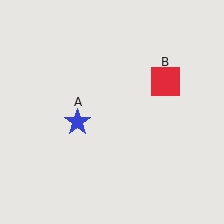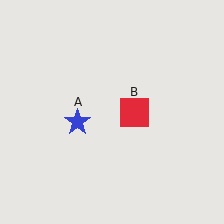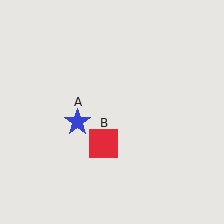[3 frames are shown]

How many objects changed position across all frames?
1 object changed position: red square (object B).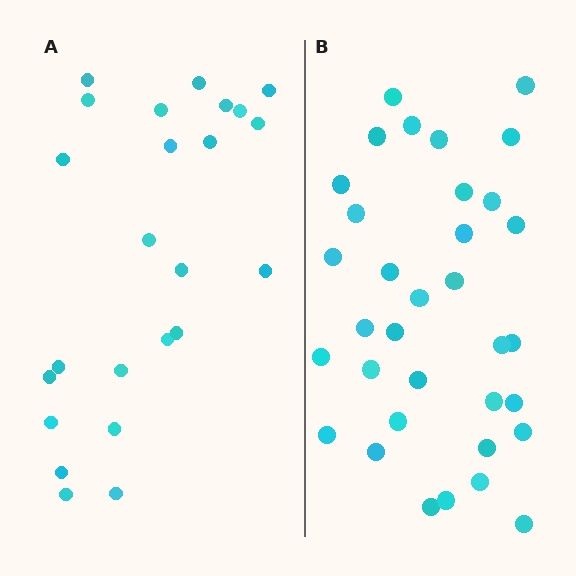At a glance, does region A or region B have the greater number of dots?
Region B (the right region) has more dots.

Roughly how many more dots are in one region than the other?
Region B has roughly 10 or so more dots than region A.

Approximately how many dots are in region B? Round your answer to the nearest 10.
About 30 dots. (The exact count is 34, which rounds to 30.)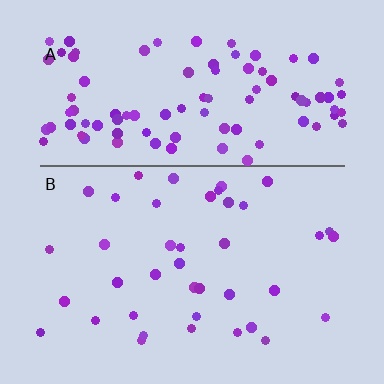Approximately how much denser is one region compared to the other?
Approximately 2.6× — region A over region B.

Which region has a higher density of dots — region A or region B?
A (the top).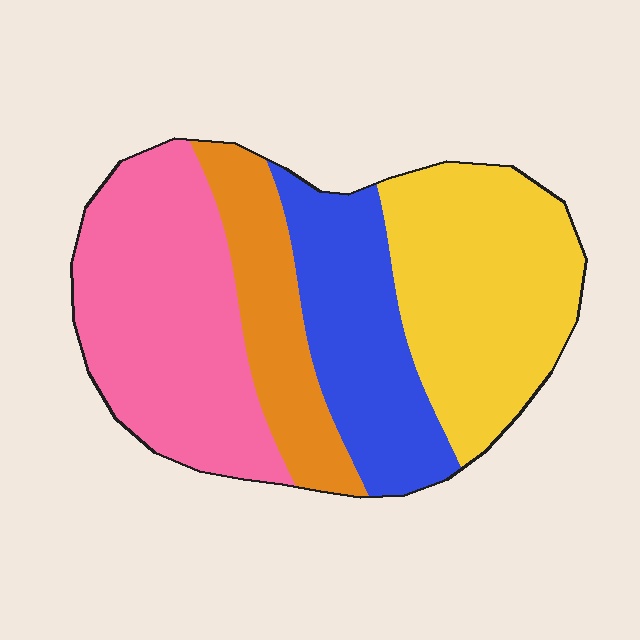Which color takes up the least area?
Orange, at roughly 15%.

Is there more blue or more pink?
Pink.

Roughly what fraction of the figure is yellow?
Yellow takes up about one third (1/3) of the figure.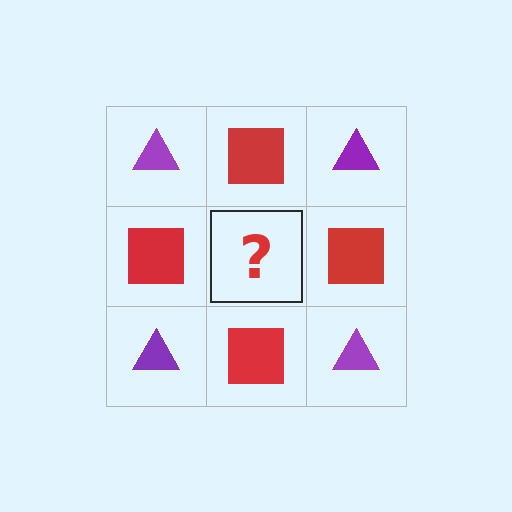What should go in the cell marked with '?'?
The missing cell should contain a purple triangle.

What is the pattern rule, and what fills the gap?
The rule is that it alternates purple triangle and red square in a checkerboard pattern. The gap should be filled with a purple triangle.